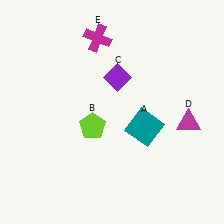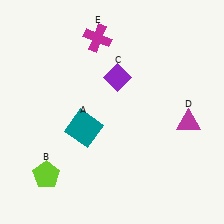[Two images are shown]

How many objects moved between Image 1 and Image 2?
2 objects moved between the two images.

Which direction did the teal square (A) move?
The teal square (A) moved left.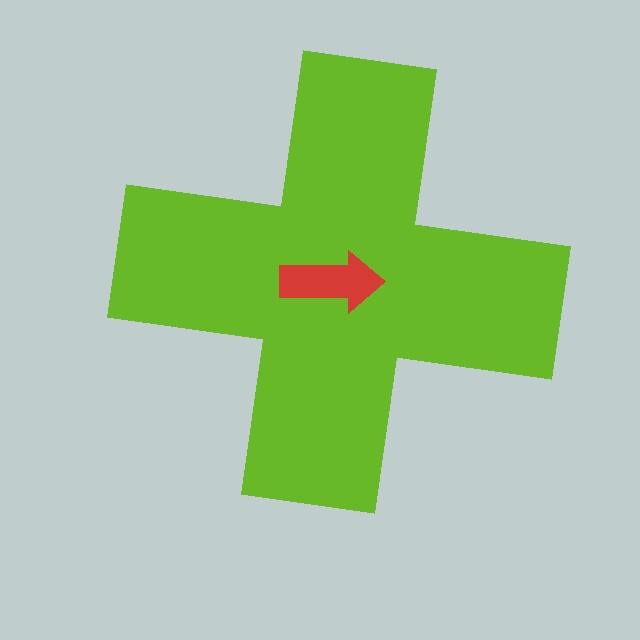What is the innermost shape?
The red arrow.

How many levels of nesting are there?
2.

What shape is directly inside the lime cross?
The red arrow.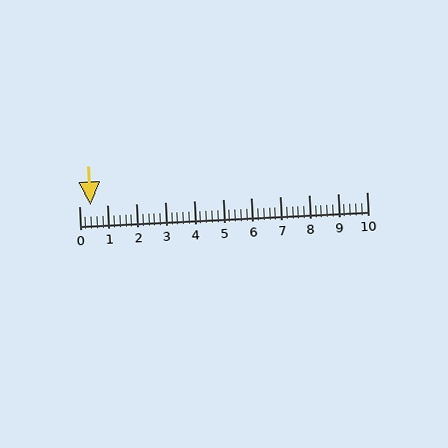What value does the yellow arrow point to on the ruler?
The yellow arrow points to approximately 0.4.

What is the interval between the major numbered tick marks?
The major tick marks are spaced 1 units apart.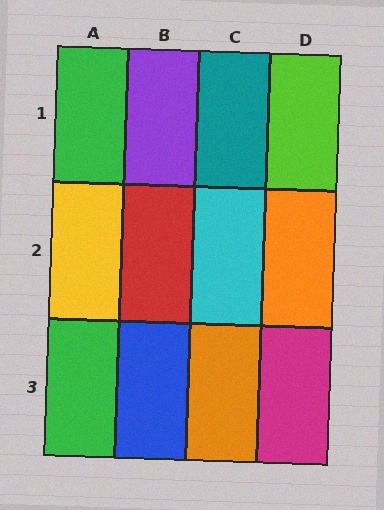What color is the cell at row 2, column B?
Red.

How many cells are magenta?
1 cell is magenta.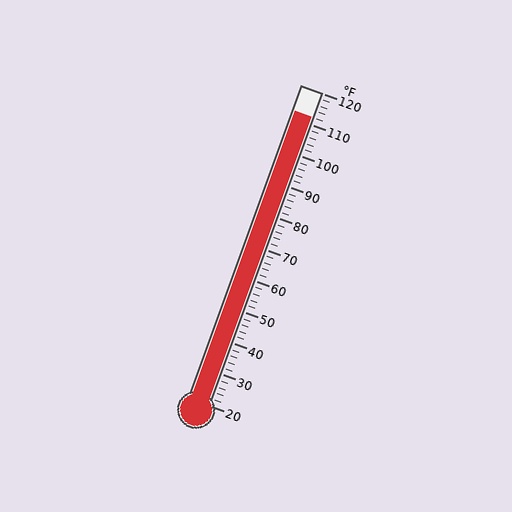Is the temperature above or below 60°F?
The temperature is above 60°F.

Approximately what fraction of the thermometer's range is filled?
The thermometer is filled to approximately 90% of its range.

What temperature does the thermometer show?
The thermometer shows approximately 112°F.